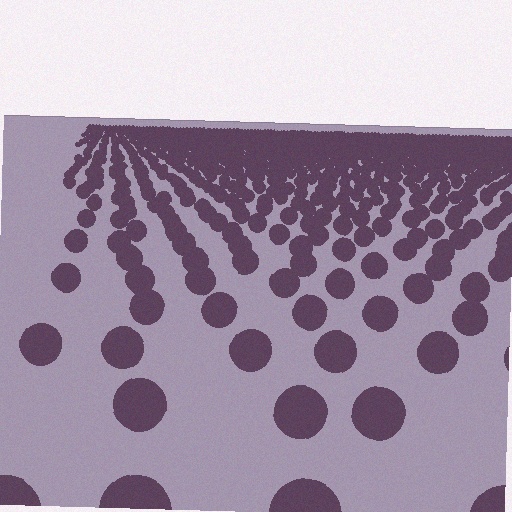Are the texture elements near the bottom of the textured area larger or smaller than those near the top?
Larger. Near the bottom, elements are closer to the viewer and appear at a bigger on-screen size.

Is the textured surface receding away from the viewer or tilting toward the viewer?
The surface is receding away from the viewer. Texture elements get smaller and denser toward the top.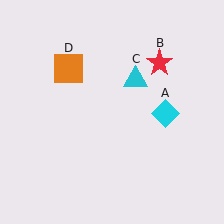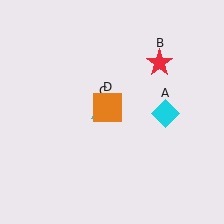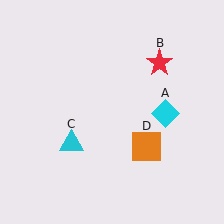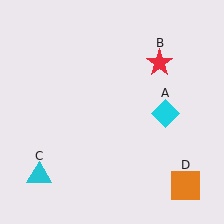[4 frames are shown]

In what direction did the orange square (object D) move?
The orange square (object D) moved down and to the right.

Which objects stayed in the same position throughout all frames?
Cyan diamond (object A) and red star (object B) remained stationary.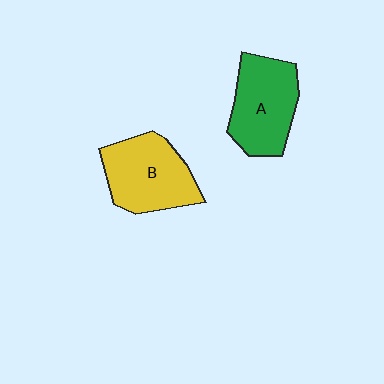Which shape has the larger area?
Shape B (yellow).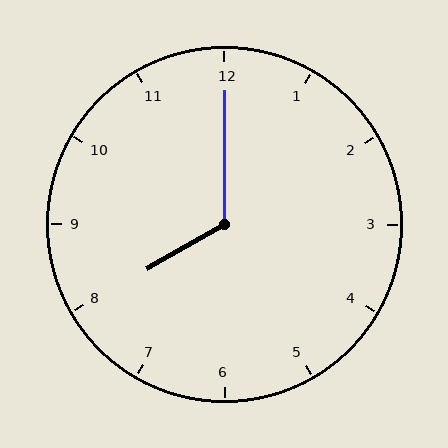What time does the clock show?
8:00.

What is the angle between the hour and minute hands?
Approximately 120 degrees.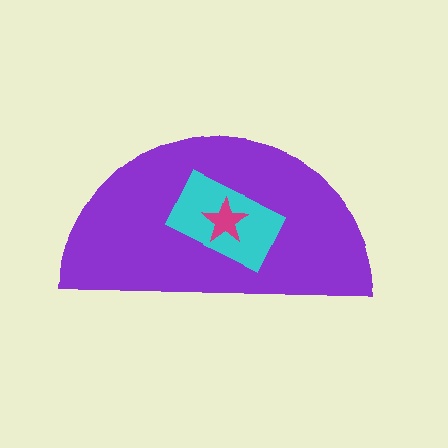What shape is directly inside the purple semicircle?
The cyan rectangle.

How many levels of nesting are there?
3.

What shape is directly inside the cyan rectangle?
The magenta star.